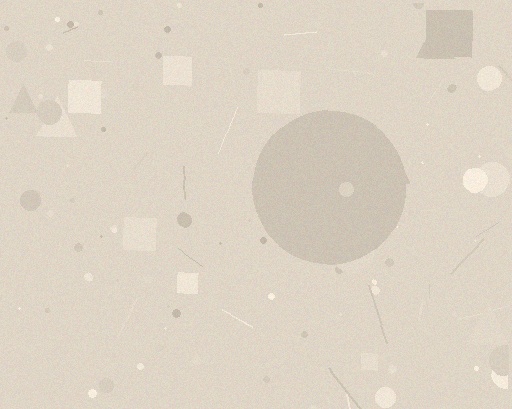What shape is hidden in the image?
A circle is hidden in the image.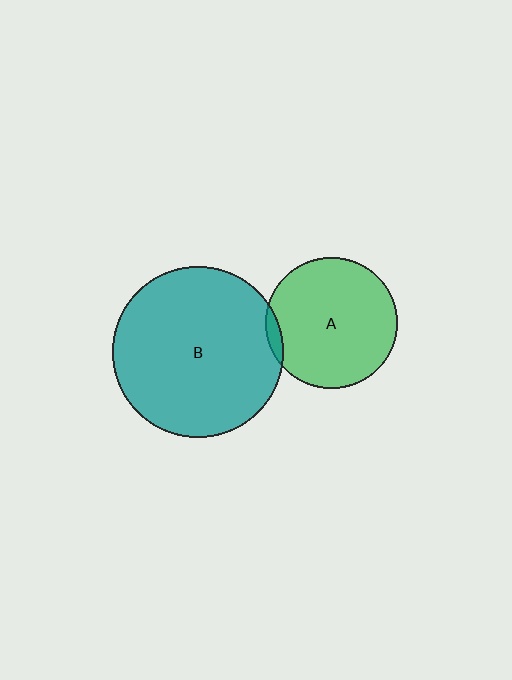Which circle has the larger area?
Circle B (teal).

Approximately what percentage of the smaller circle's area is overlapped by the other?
Approximately 5%.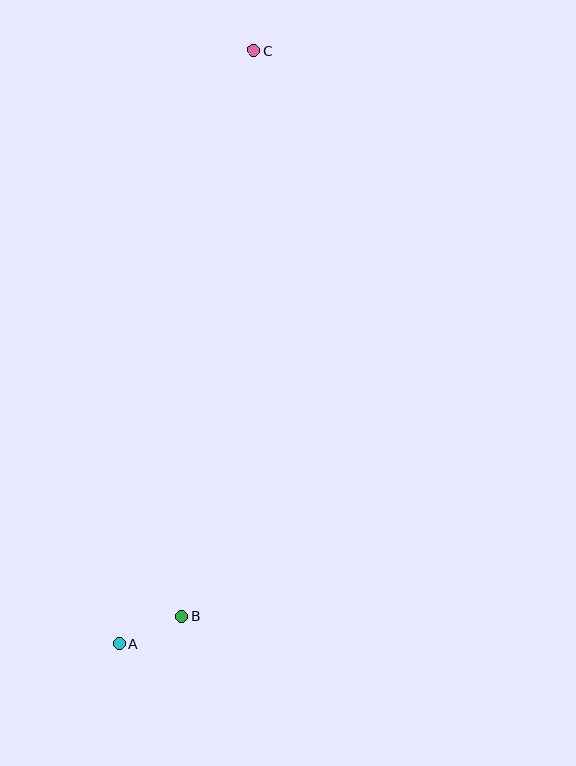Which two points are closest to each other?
Points A and B are closest to each other.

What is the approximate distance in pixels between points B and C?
The distance between B and C is approximately 570 pixels.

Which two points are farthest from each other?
Points A and C are farthest from each other.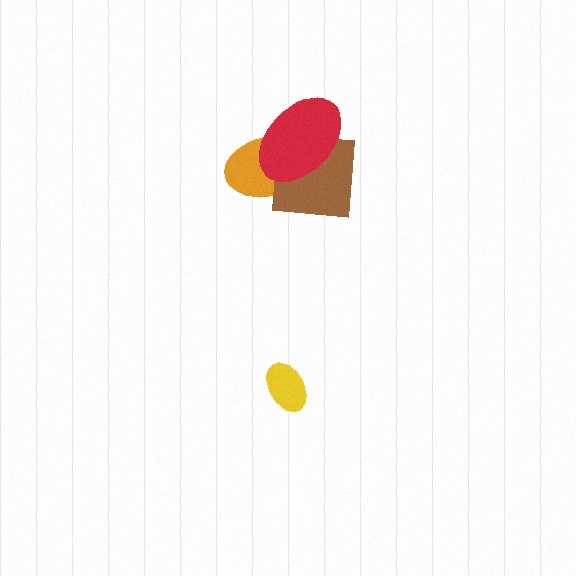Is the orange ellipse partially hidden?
Yes, it is partially covered by another shape.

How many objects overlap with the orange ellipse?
2 objects overlap with the orange ellipse.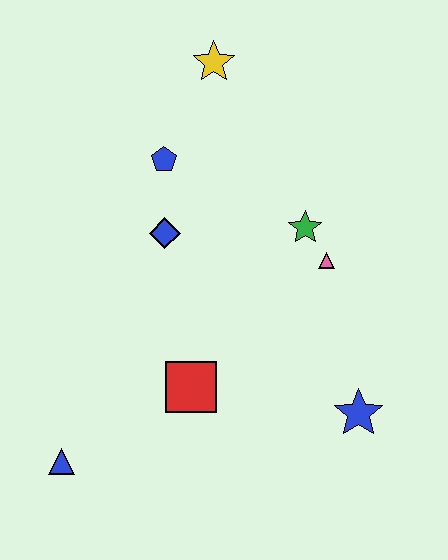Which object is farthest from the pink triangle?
The blue triangle is farthest from the pink triangle.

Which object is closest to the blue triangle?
The red square is closest to the blue triangle.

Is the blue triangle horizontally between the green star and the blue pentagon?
No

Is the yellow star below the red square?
No